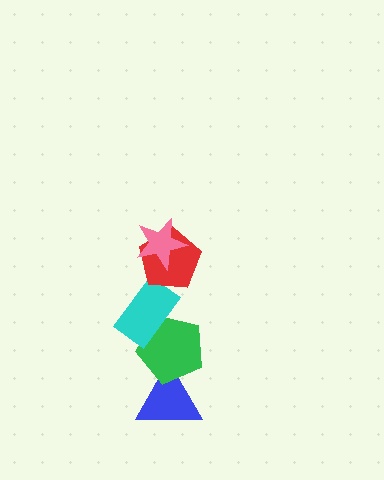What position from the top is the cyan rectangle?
The cyan rectangle is 3rd from the top.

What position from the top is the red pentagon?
The red pentagon is 2nd from the top.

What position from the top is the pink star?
The pink star is 1st from the top.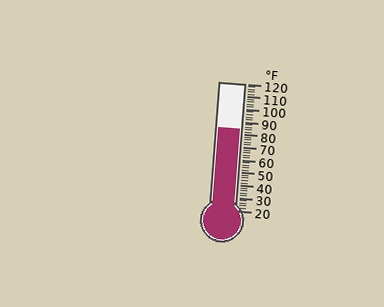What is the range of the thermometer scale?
The thermometer scale ranges from 20°F to 120°F.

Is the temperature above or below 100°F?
The temperature is below 100°F.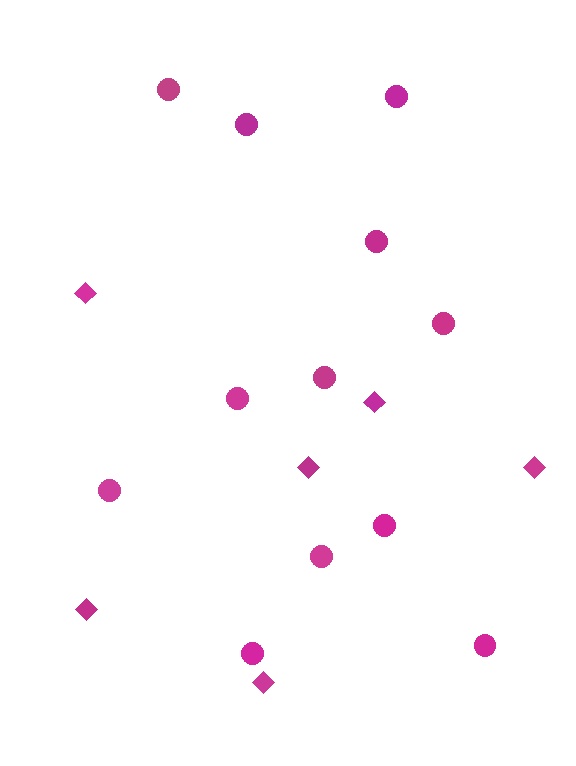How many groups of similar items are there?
There are 2 groups: one group of diamonds (6) and one group of circles (12).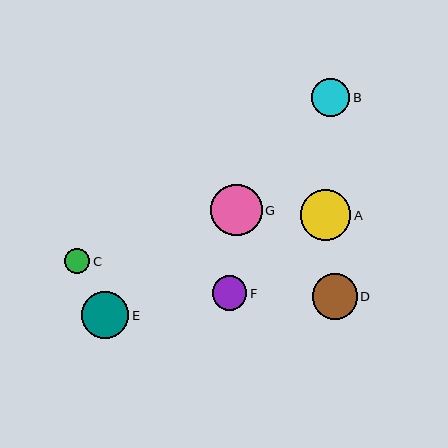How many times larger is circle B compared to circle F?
Circle B is approximately 1.1 times the size of circle F.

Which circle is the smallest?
Circle C is the smallest with a size of approximately 25 pixels.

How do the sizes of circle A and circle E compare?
Circle A and circle E are approximately the same size.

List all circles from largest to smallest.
From largest to smallest: G, A, E, D, B, F, C.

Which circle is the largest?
Circle G is the largest with a size of approximately 51 pixels.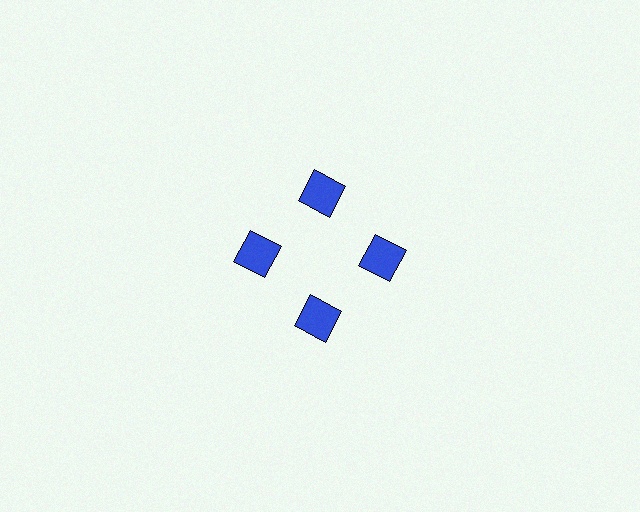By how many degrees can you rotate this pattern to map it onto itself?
The pattern maps onto itself every 90 degrees of rotation.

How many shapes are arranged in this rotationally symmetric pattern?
There are 4 shapes, arranged in 4 groups of 1.